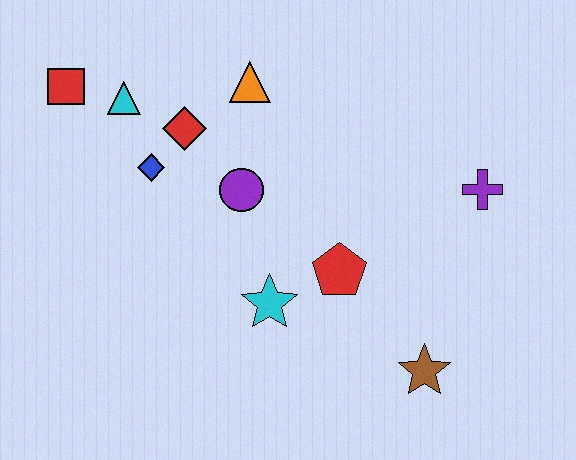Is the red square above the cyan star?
Yes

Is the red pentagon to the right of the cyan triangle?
Yes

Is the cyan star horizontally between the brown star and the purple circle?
Yes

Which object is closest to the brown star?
The red pentagon is closest to the brown star.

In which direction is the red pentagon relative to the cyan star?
The red pentagon is to the right of the cyan star.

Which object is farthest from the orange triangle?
The brown star is farthest from the orange triangle.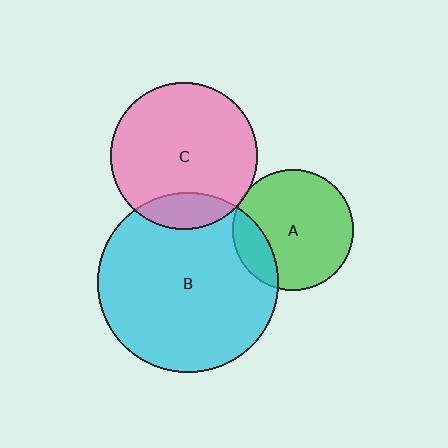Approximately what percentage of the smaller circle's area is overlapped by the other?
Approximately 20%.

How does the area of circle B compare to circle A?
Approximately 2.2 times.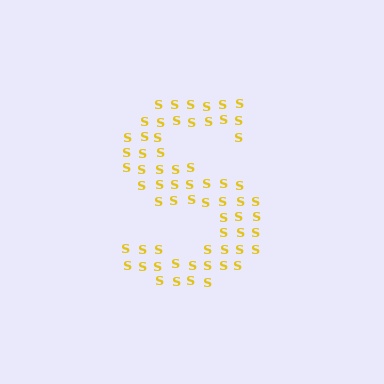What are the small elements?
The small elements are letter S's.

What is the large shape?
The large shape is the letter S.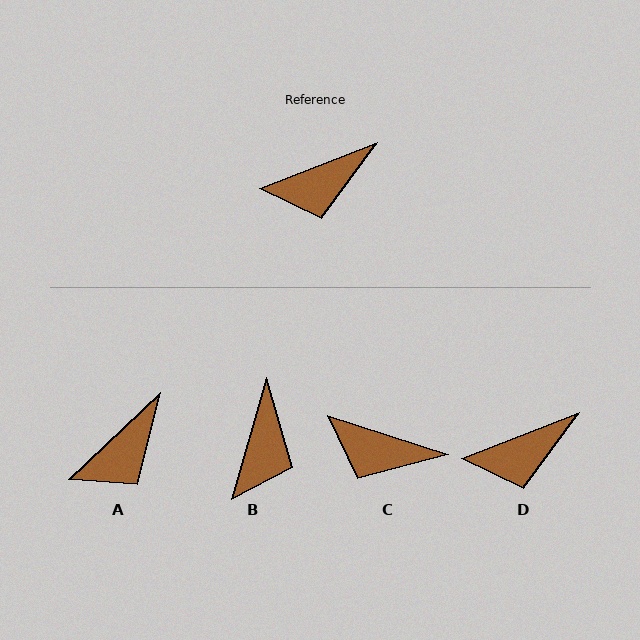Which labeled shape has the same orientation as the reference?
D.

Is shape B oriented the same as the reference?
No, it is off by about 53 degrees.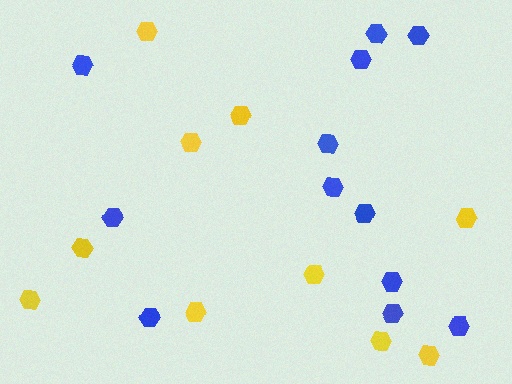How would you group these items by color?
There are 2 groups: one group of yellow hexagons (10) and one group of blue hexagons (12).